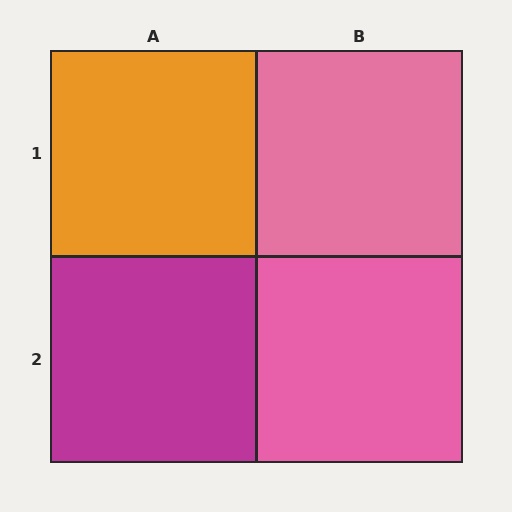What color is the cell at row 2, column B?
Pink.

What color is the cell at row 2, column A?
Magenta.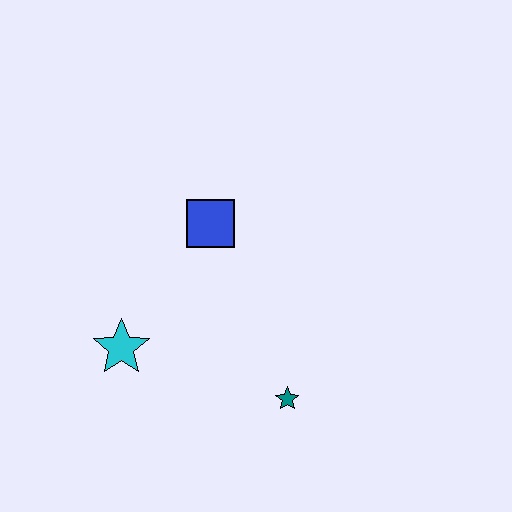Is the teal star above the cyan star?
No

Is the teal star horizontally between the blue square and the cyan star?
No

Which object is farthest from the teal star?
The blue square is farthest from the teal star.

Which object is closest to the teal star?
The cyan star is closest to the teal star.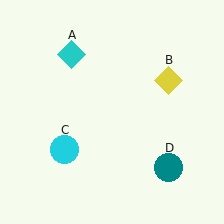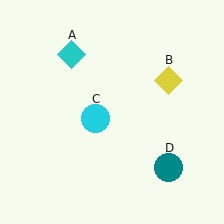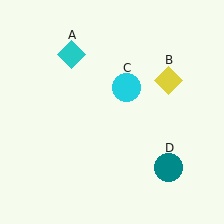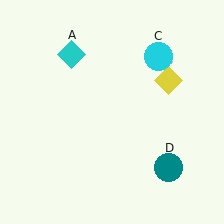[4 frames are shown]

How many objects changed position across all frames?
1 object changed position: cyan circle (object C).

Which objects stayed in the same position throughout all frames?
Cyan diamond (object A) and yellow diamond (object B) and teal circle (object D) remained stationary.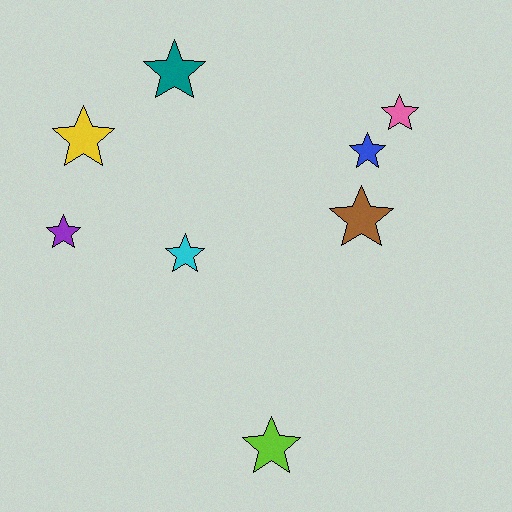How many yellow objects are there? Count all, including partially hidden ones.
There is 1 yellow object.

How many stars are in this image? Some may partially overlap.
There are 8 stars.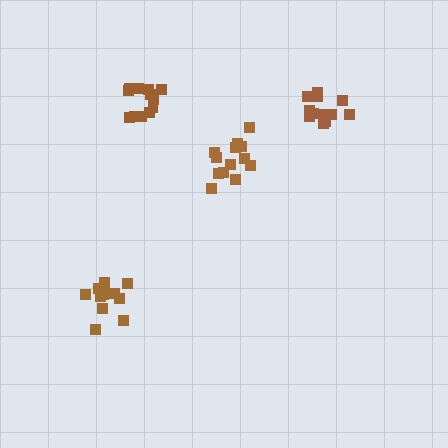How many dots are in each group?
Group 1: 12 dots, Group 2: 13 dots, Group 3: 13 dots, Group 4: 12 dots (50 total).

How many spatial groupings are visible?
There are 4 spatial groupings.